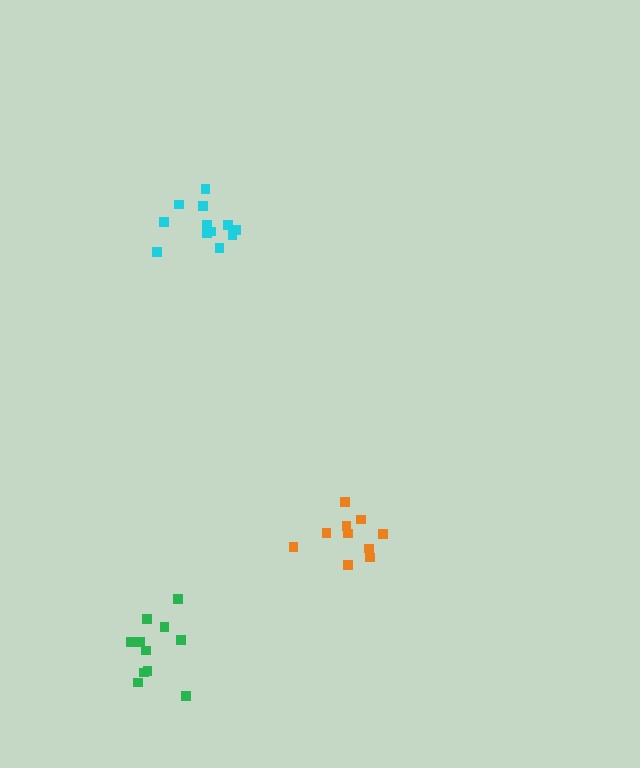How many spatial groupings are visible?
There are 3 spatial groupings.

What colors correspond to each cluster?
The clusters are colored: cyan, orange, green.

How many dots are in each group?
Group 1: 12 dots, Group 2: 10 dots, Group 3: 11 dots (33 total).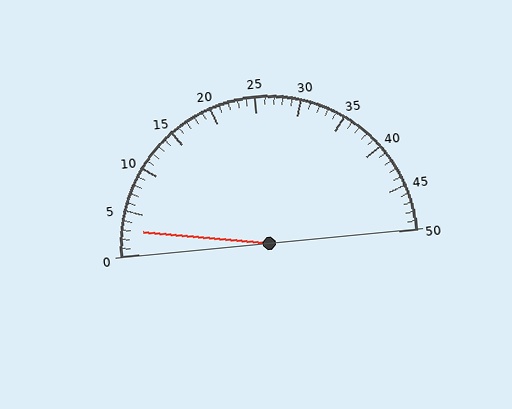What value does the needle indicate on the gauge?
The needle indicates approximately 3.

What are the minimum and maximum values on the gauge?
The gauge ranges from 0 to 50.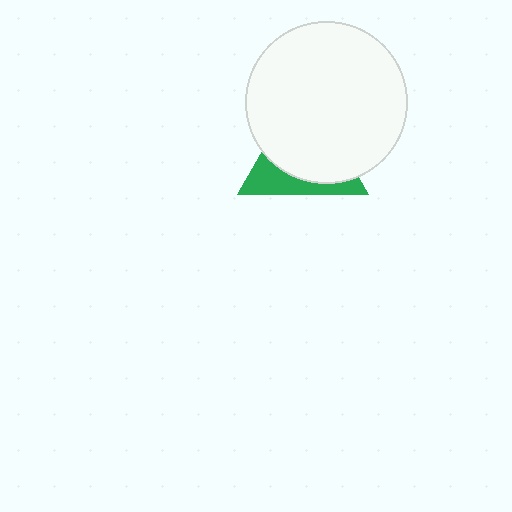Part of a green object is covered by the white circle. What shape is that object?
It is a triangle.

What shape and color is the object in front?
The object in front is a white circle.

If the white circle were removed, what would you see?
You would see the complete green triangle.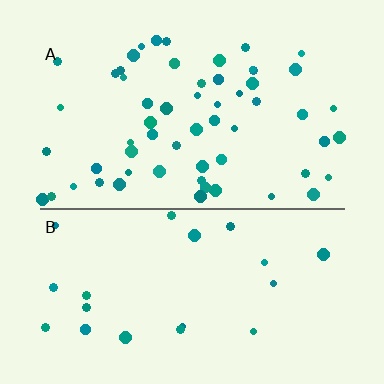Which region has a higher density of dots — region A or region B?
A (the top).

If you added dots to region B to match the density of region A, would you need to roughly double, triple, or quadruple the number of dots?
Approximately triple.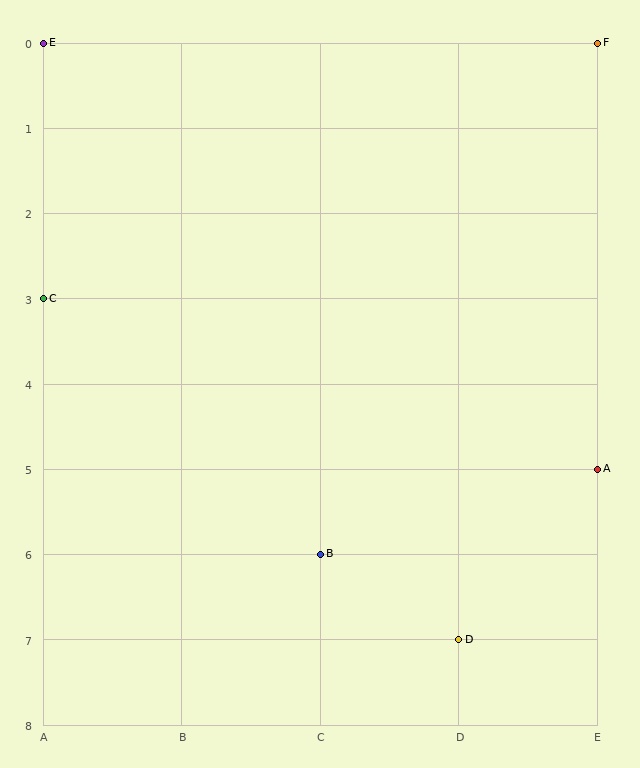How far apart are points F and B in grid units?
Points F and B are 2 columns and 6 rows apart (about 6.3 grid units diagonally).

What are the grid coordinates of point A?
Point A is at grid coordinates (E, 5).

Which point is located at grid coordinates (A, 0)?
Point E is at (A, 0).